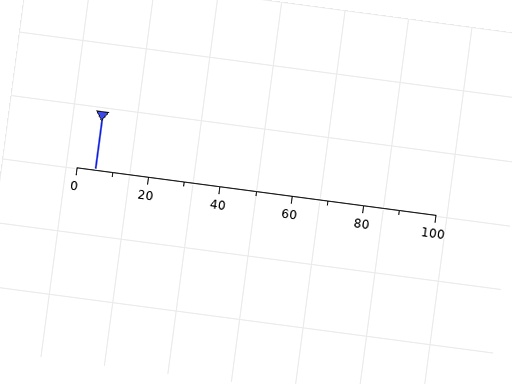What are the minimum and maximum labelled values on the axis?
The axis runs from 0 to 100.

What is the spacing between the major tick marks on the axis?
The major ticks are spaced 20 apart.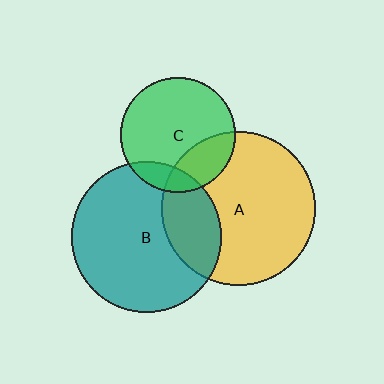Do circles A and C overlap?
Yes.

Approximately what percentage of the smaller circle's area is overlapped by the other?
Approximately 25%.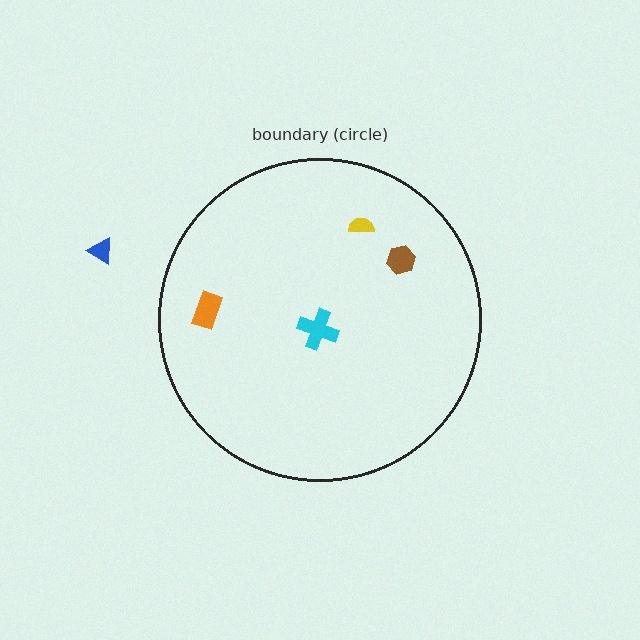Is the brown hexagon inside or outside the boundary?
Inside.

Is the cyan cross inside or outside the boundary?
Inside.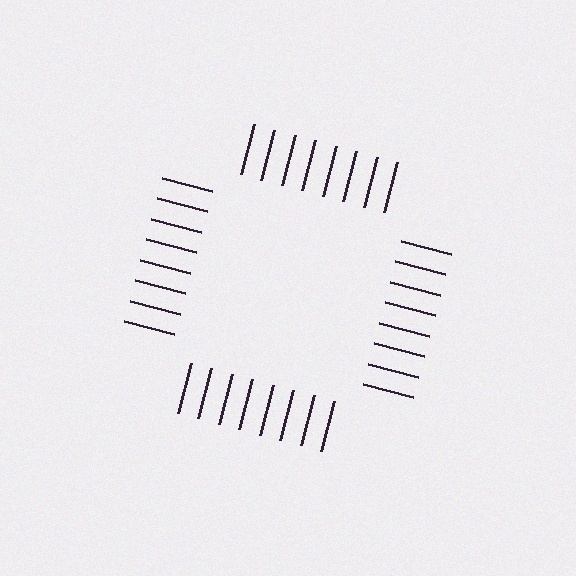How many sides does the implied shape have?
4 sides — the line-ends trace a square.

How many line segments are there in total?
32 — 8 along each of the 4 edges.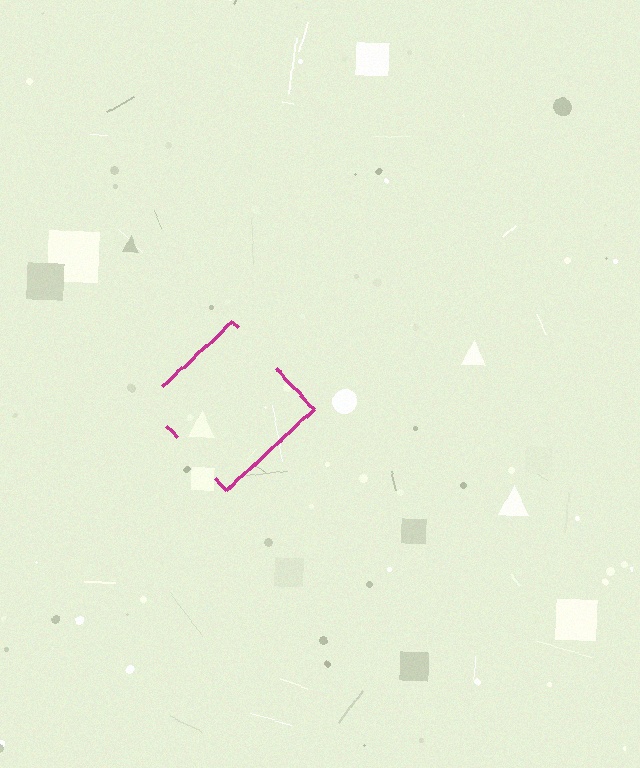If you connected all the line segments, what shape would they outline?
They would outline a diamond.